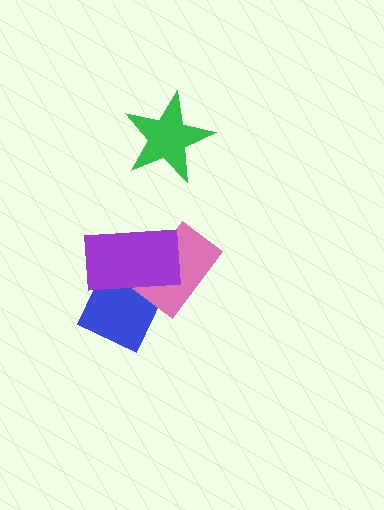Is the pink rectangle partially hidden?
Yes, it is partially covered by another shape.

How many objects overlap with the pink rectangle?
2 objects overlap with the pink rectangle.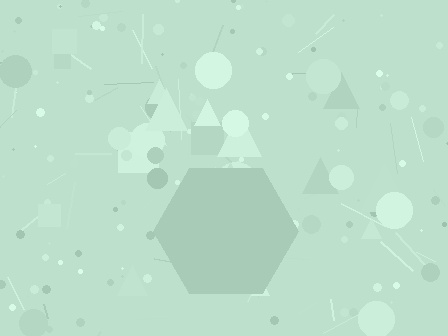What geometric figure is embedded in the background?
A hexagon is embedded in the background.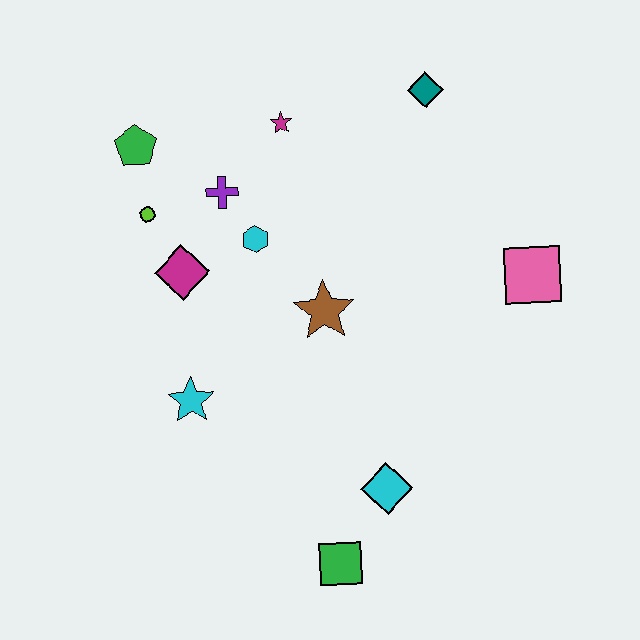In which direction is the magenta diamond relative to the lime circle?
The magenta diamond is below the lime circle.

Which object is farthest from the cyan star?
The teal diamond is farthest from the cyan star.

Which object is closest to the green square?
The cyan diamond is closest to the green square.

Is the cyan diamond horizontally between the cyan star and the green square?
No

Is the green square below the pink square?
Yes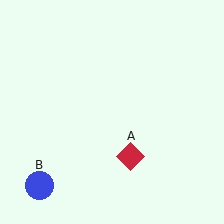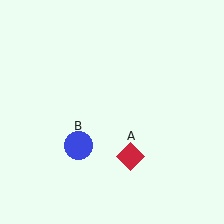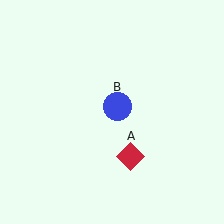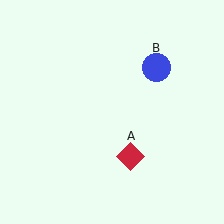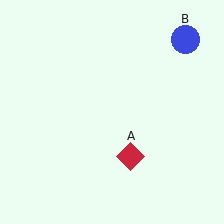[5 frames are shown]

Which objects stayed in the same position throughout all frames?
Red diamond (object A) remained stationary.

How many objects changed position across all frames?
1 object changed position: blue circle (object B).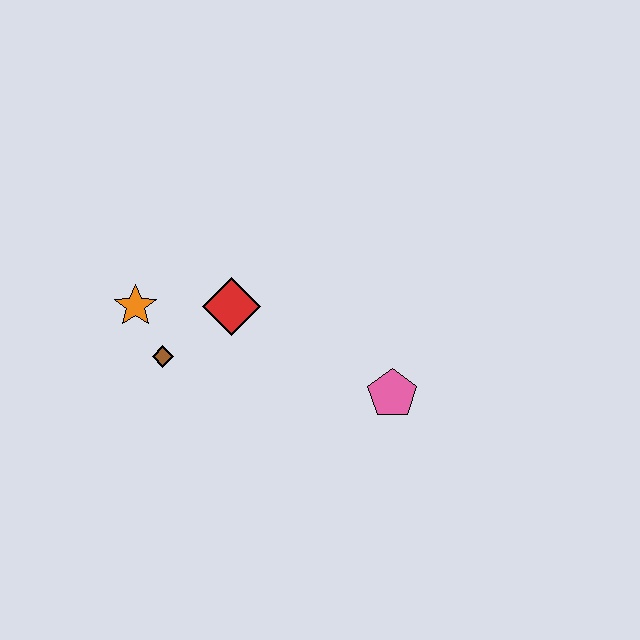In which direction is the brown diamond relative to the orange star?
The brown diamond is below the orange star.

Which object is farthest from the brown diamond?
The pink pentagon is farthest from the brown diamond.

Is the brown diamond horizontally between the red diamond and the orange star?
Yes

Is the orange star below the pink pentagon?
No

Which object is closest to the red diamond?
The brown diamond is closest to the red diamond.